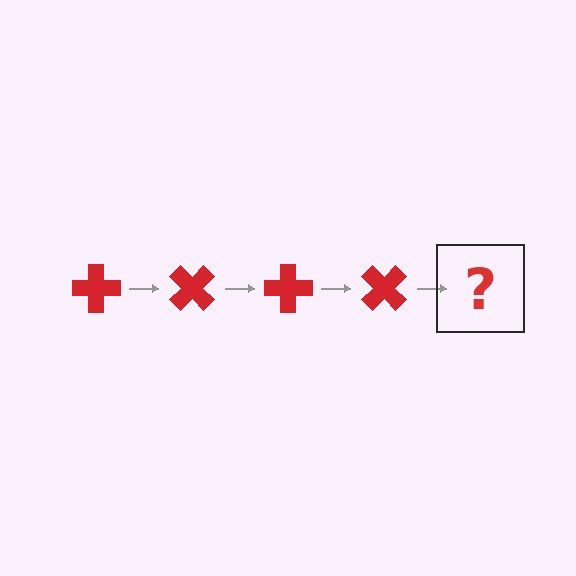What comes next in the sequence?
The next element should be a red cross rotated 180 degrees.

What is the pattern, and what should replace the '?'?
The pattern is that the cross rotates 45 degrees each step. The '?' should be a red cross rotated 180 degrees.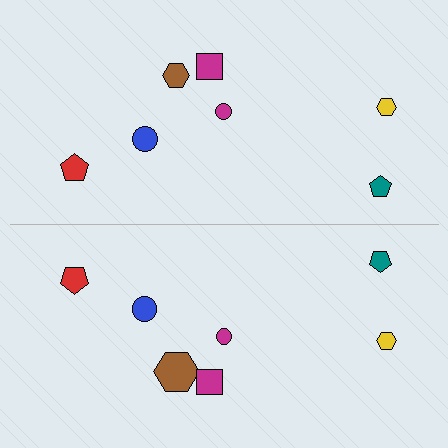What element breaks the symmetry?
The brown hexagon on the bottom side has a different size than its mirror counterpart.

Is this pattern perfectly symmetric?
No, the pattern is not perfectly symmetric. The brown hexagon on the bottom side has a different size than its mirror counterpart.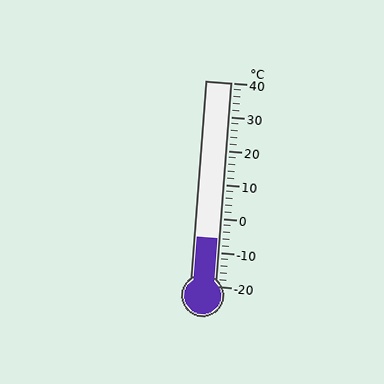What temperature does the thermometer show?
The thermometer shows approximately -6°C.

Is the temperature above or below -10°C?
The temperature is above -10°C.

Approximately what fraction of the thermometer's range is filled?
The thermometer is filled to approximately 25% of its range.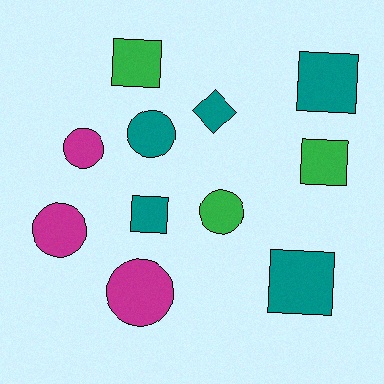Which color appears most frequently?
Teal, with 5 objects.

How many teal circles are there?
There is 1 teal circle.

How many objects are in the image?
There are 11 objects.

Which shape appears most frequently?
Circle, with 5 objects.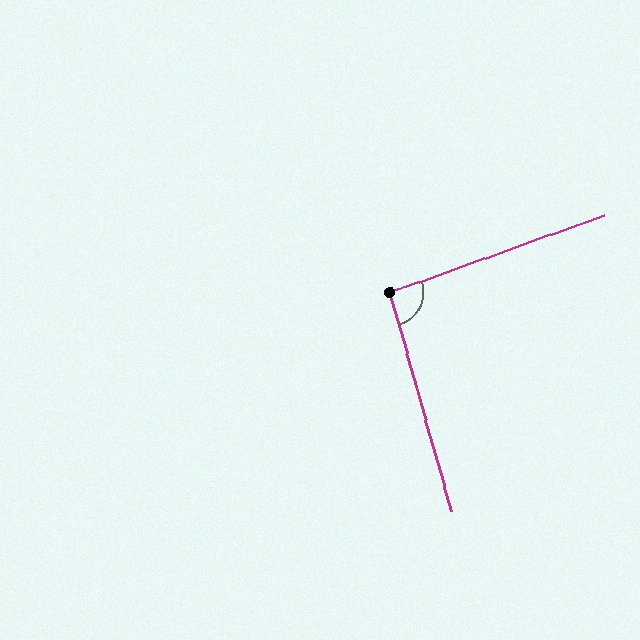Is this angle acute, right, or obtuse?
It is approximately a right angle.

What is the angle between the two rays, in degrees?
Approximately 94 degrees.